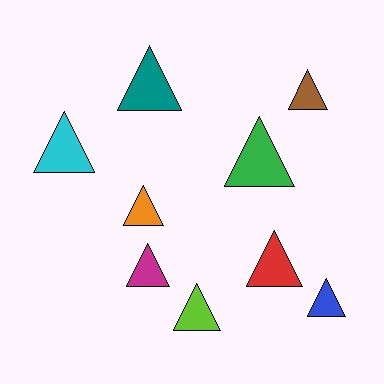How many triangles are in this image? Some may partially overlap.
There are 9 triangles.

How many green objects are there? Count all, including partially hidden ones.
There is 1 green object.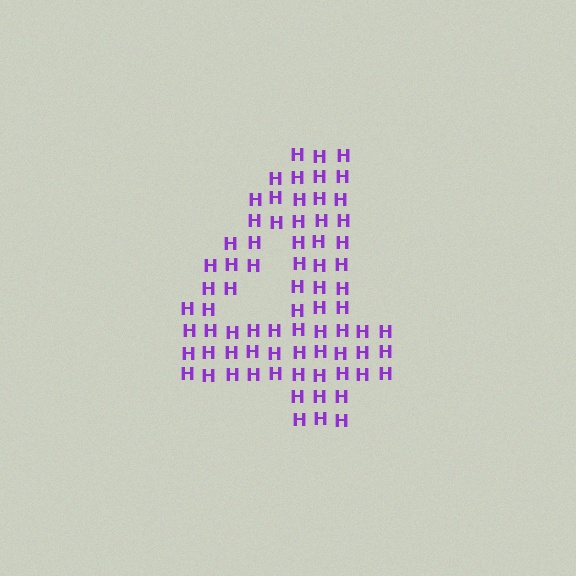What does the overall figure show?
The overall figure shows the digit 4.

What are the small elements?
The small elements are letter H's.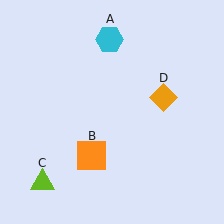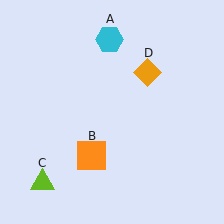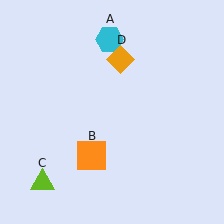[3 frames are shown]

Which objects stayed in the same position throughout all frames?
Cyan hexagon (object A) and orange square (object B) and lime triangle (object C) remained stationary.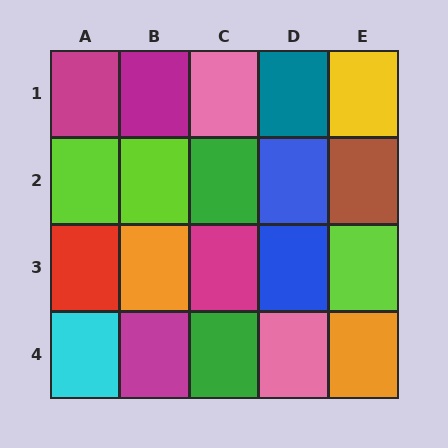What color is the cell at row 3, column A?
Red.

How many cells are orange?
2 cells are orange.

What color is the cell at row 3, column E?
Lime.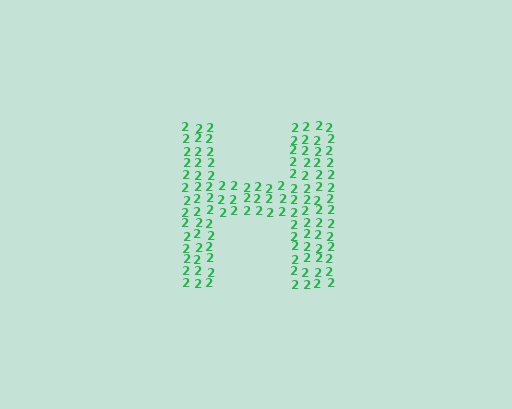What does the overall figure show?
The overall figure shows the letter H.